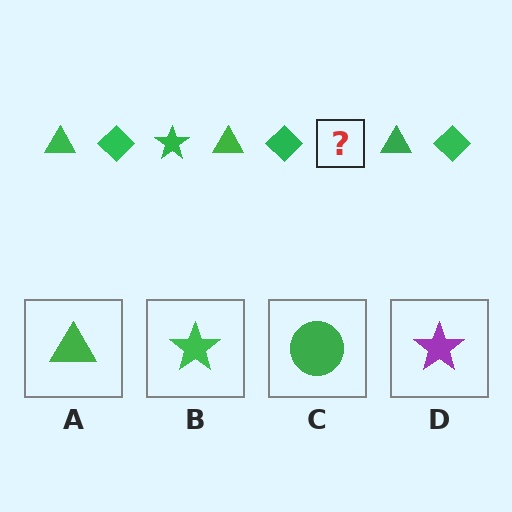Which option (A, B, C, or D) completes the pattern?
B.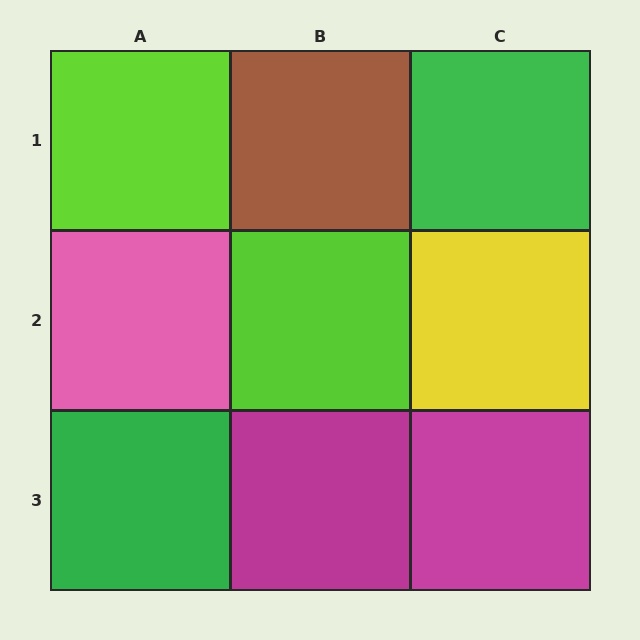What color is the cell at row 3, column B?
Magenta.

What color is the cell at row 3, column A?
Green.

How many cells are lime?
2 cells are lime.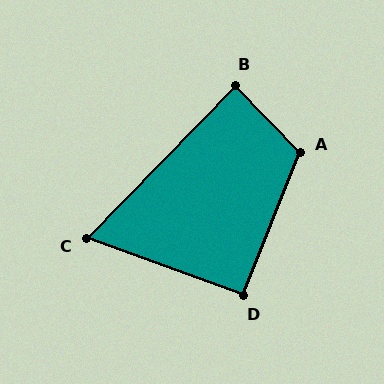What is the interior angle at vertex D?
Approximately 92 degrees (approximately right).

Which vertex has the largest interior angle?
A, at approximately 114 degrees.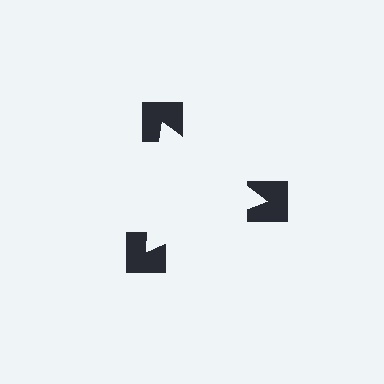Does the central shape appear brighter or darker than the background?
It typically appears slightly brighter than the background, even though no actual brightness change is drawn.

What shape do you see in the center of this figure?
An illusory triangle — its edges are inferred from the aligned wedge cuts in the notched squares, not physically drawn.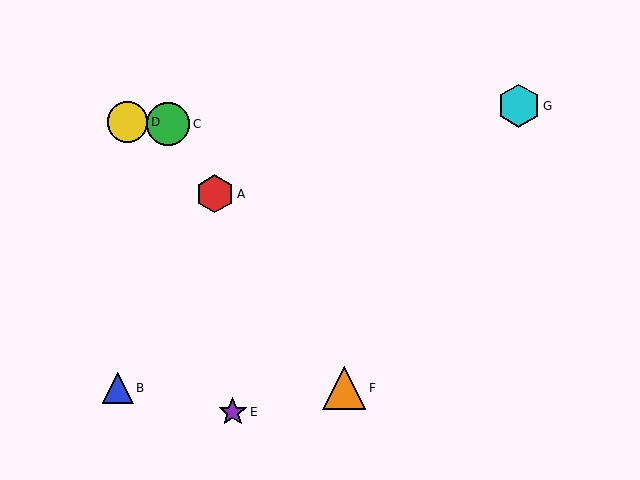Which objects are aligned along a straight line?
Objects A, C, F are aligned along a straight line.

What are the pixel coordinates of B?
Object B is at (118, 388).